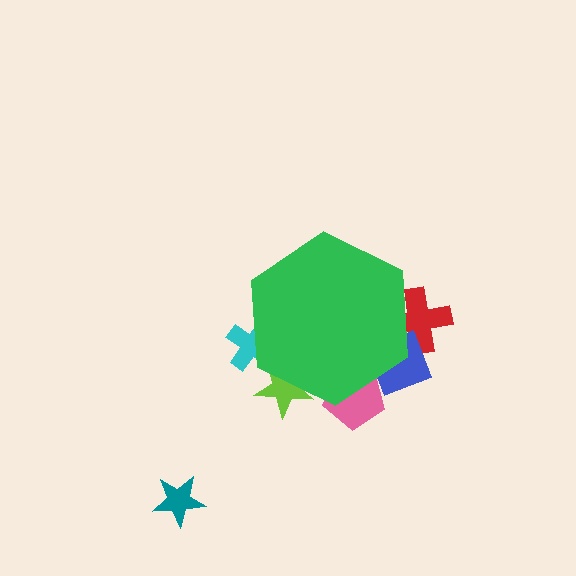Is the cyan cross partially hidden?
Yes, the cyan cross is partially hidden behind the green hexagon.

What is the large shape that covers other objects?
A green hexagon.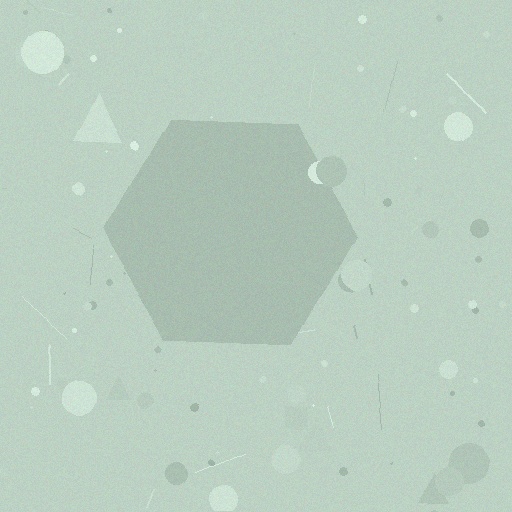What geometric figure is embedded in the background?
A hexagon is embedded in the background.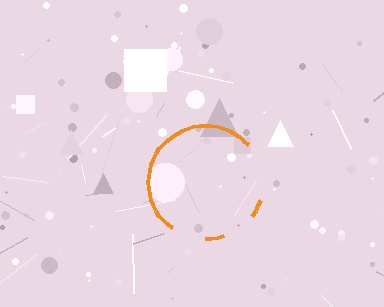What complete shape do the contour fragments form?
The contour fragments form a circle.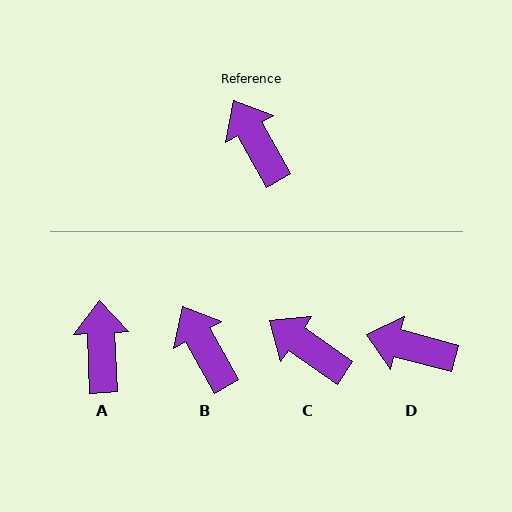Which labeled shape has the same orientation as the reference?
B.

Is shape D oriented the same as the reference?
No, it is off by about 46 degrees.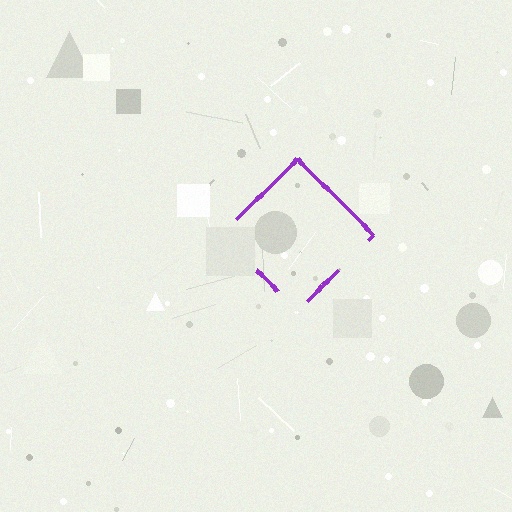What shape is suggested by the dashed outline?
The dashed outline suggests a diamond.